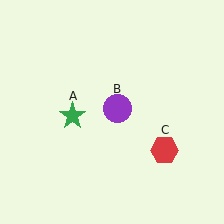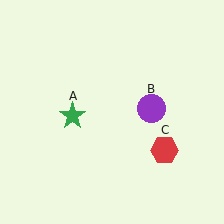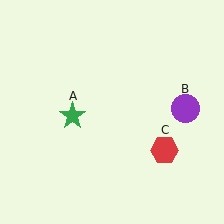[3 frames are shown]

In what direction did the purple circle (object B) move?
The purple circle (object B) moved right.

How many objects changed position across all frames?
1 object changed position: purple circle (object B).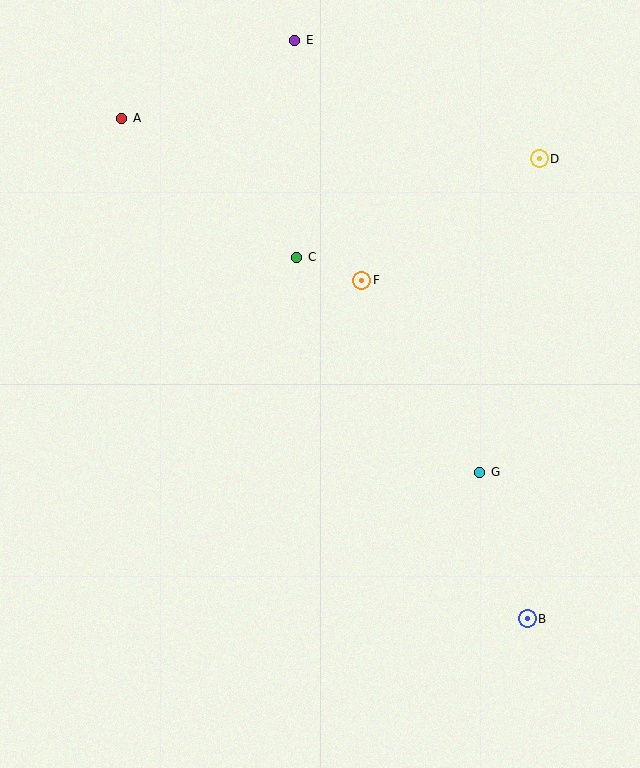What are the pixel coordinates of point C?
Point C is at (297, 257).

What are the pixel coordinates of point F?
Point F is at (362, 280).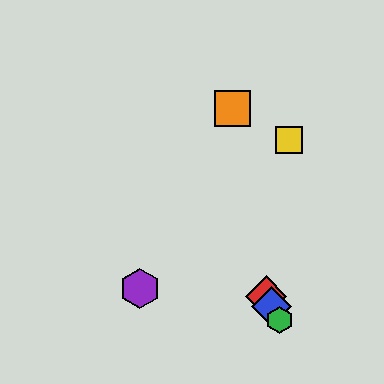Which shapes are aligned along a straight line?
The red diamond, the blue diamond, the green hexagon are aligned along a straight line.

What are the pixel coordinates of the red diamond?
The red diamond is at (266, 297).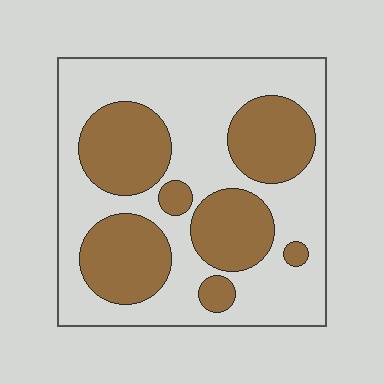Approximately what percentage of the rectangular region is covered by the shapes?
Approximately 40%.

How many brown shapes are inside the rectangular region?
7.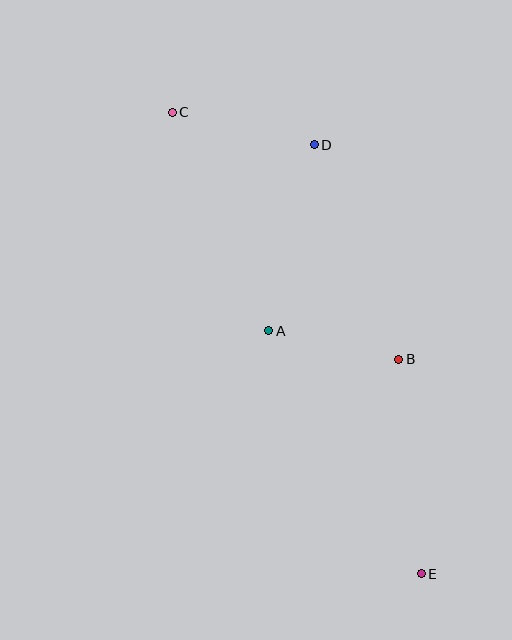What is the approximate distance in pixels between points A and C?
The distance between A and C is approximately 239 pixels.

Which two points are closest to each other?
Points A and B are closest to each other.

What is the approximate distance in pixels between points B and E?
The distance between B and E is approximately 216 pixels.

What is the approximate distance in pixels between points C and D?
The distance between C and D is approximately 146 pixels.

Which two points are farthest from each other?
Points C and E are farthest from each other.